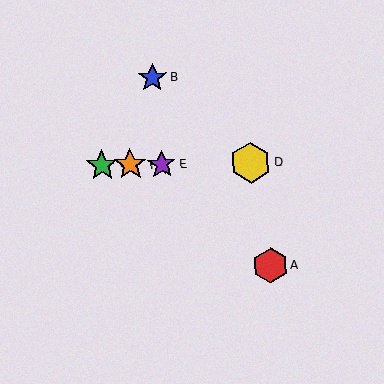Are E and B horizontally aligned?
No, E is at y≈164 and B is at y≈78.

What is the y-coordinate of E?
Object E is at y≈164.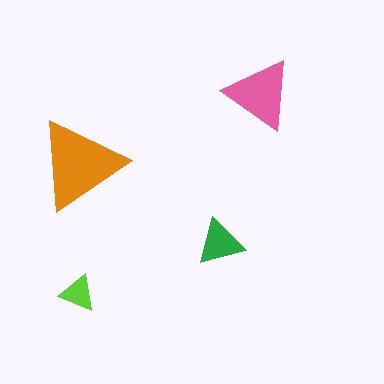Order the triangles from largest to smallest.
the orange one, the pink one, the green one, the lime one.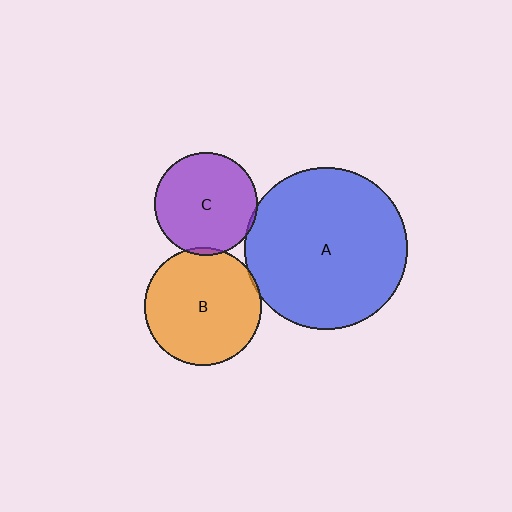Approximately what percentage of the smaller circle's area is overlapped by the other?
Approximately 5%.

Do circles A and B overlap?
Yes.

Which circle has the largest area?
Circle A (blue).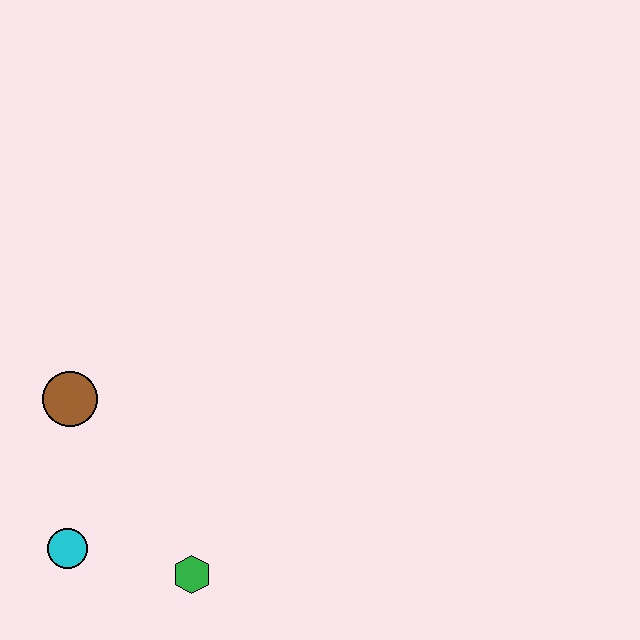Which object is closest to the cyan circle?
The green hexagon is closest to the cyan circle.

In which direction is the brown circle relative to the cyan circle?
The brown circle is above the cyan circle.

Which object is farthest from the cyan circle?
The brown circle is farthest from the cyan circle.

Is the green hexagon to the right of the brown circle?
Yes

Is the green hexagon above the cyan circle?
No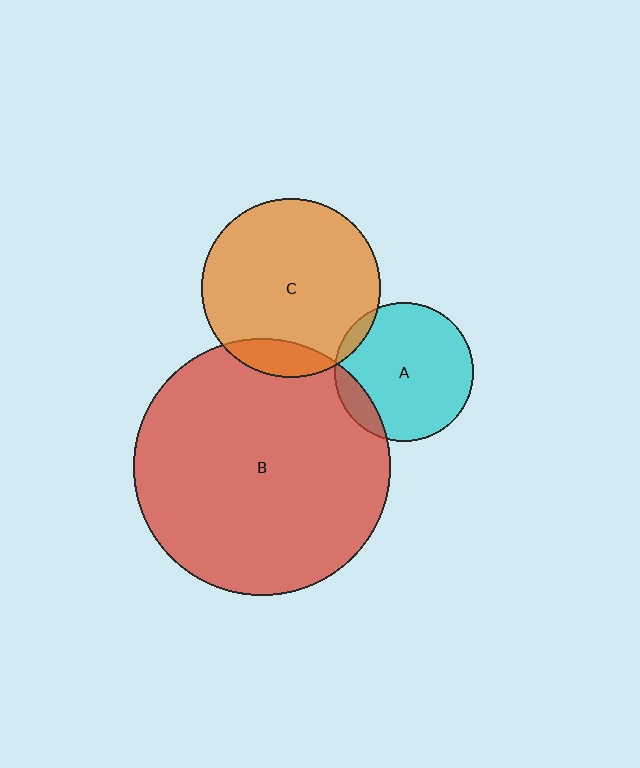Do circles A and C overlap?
Yes.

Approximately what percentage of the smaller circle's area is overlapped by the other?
Approximately 5%.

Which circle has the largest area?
Circle B (red).